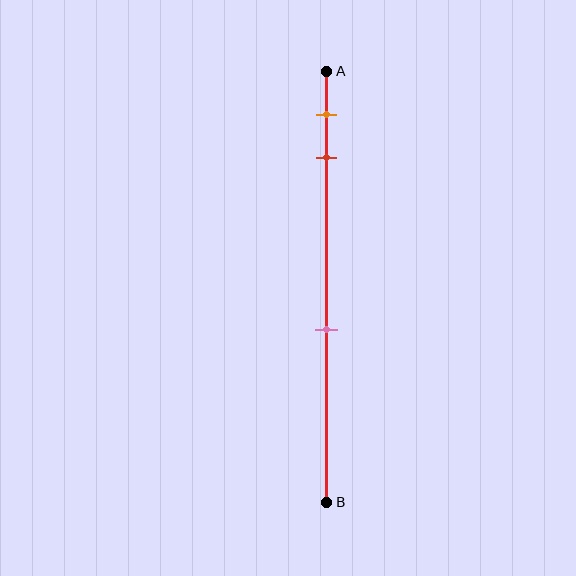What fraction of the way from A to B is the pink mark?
The pink mark is approximately 60% (0.6) of the way from A to B.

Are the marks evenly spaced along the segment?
No, the marks are not evenly spaced.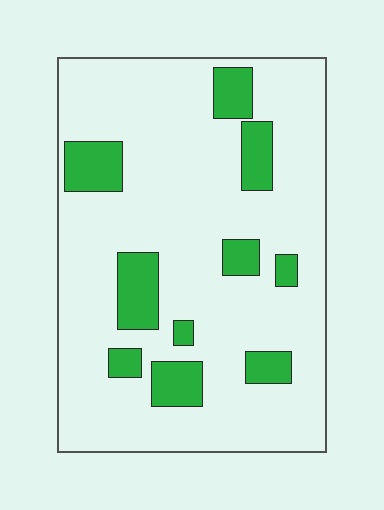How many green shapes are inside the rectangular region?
10.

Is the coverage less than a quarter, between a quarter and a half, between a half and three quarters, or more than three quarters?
Less than a quarter.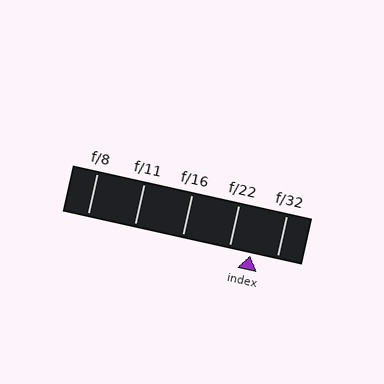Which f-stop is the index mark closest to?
The index mark is closest to f/22.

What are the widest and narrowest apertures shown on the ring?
The widest aperture shown is f/8 and the narrowest is f/32.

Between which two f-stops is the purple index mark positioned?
The index mark is between f/22 and f/32.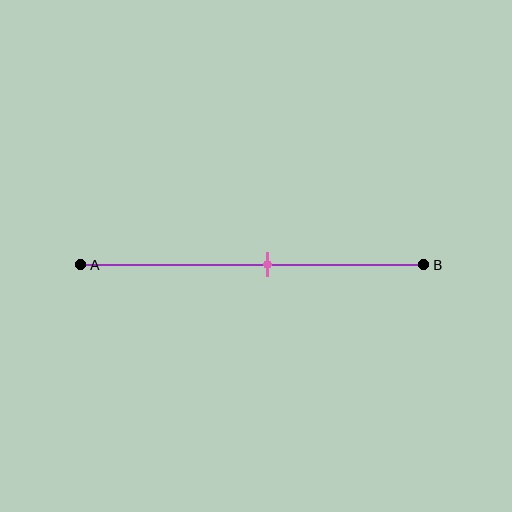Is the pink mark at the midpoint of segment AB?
No, the mark is at about 55% from A, not at the 50% midpoint.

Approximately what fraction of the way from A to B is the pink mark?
The pink mark is approximately 55% of the way from A to B.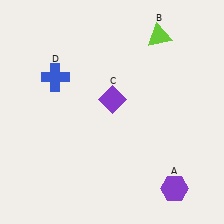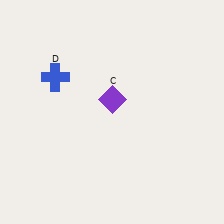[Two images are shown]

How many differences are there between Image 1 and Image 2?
There are 2 differences between the two images.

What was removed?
The lime triangle (B), the purple hexagon (A) were removed in Image 2.